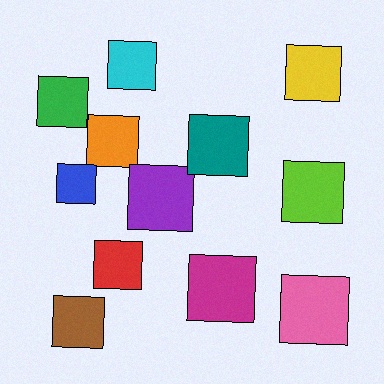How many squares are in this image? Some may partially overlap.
There are 12 squares.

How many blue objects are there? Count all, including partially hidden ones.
There is 1 blue object.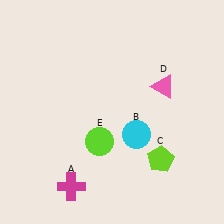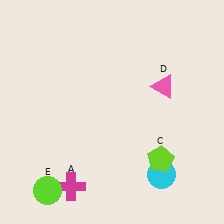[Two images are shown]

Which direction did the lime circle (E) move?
The lime circle (E) moved left.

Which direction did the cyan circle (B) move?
The cyan circle (B) moved down.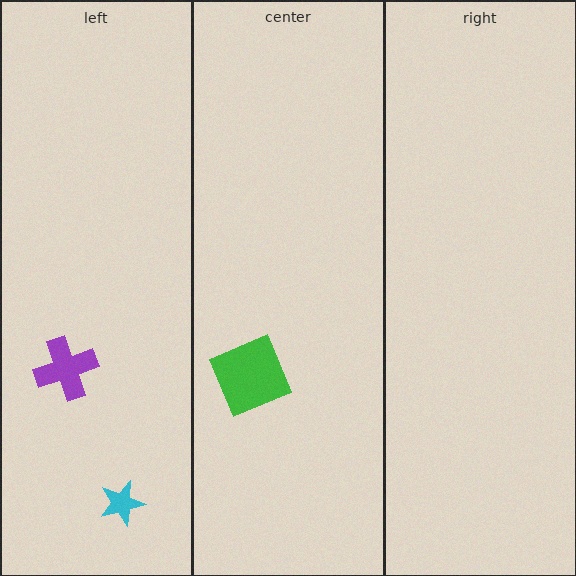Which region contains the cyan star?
The left region.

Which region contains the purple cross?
The left region.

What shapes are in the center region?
The green square.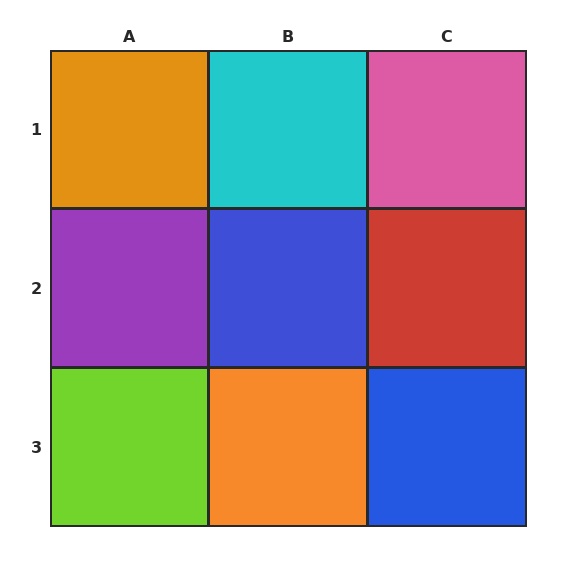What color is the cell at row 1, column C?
Pink.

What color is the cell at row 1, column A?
Orange.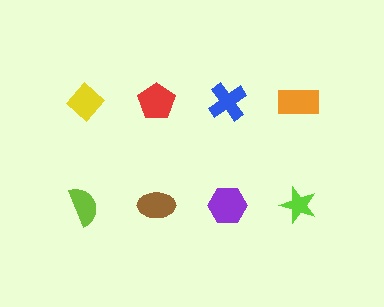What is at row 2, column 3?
A purple hexagon.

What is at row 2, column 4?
A lime star.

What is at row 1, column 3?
A blue cross.